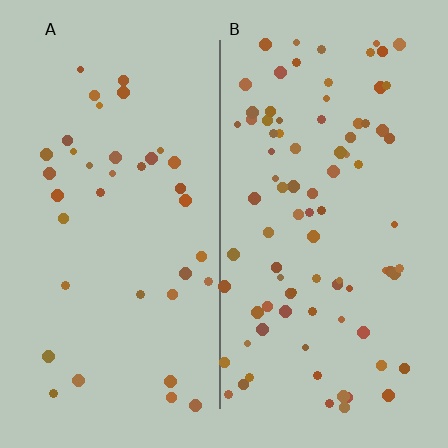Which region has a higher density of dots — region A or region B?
B (the right).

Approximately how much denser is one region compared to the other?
Approximately 2.3× — region B over region A.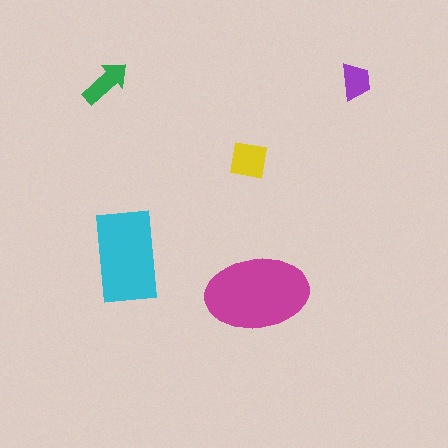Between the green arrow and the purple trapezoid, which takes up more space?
The green arrow.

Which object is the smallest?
The purple trapezoid.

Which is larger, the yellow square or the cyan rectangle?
The cyan rectangle.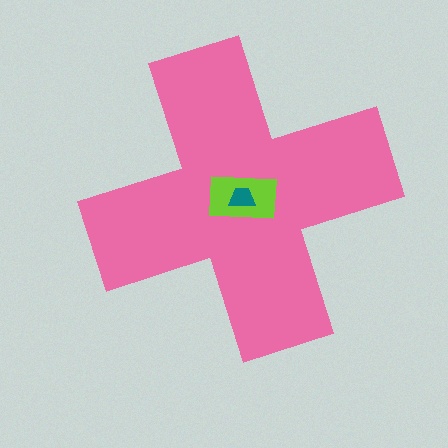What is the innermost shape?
The teal trapezoid.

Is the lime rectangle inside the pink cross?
Yes.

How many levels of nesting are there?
3.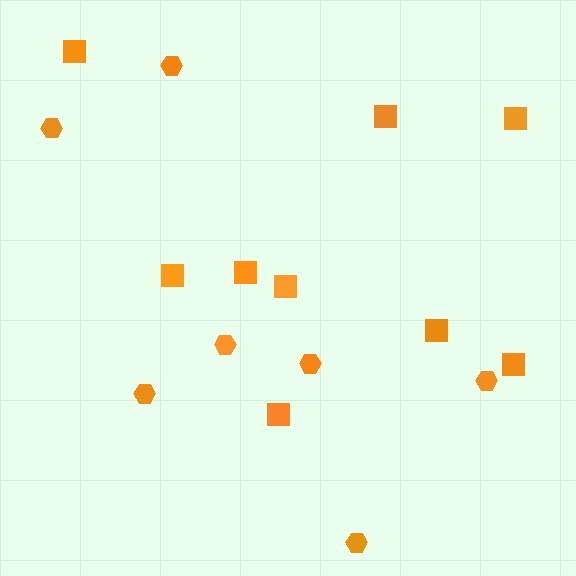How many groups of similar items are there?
There are 2 groups: one group of squares (9) and one group of hexagons (7).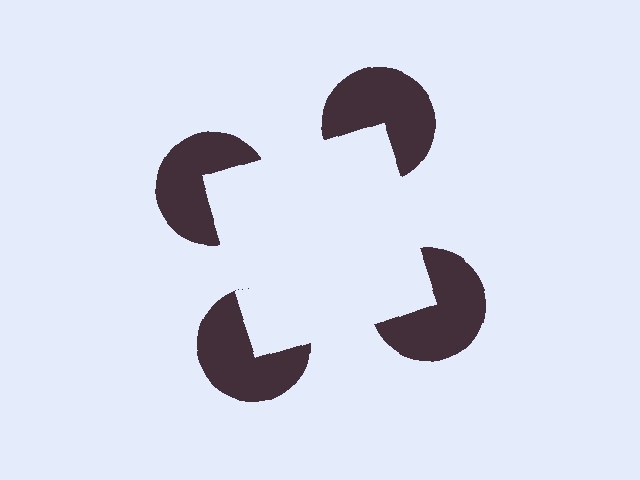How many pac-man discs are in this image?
There are 4 — one at each vertex of the illusory square.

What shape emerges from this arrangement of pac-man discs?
An illusory square — its edges are inferred from the aligned wedge cuts in the pac-man discs, not physically drawn.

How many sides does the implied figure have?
4 sides.